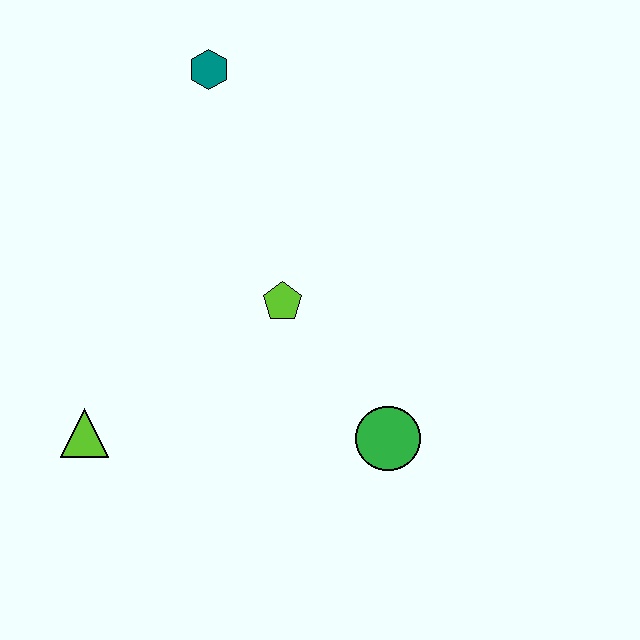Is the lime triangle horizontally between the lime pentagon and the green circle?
No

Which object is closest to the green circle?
The lime pentagon is closest to the green circle.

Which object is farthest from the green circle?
The teal hexagon is farthest from the green circle.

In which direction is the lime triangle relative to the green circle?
The lime triangle is to the left of the green circle.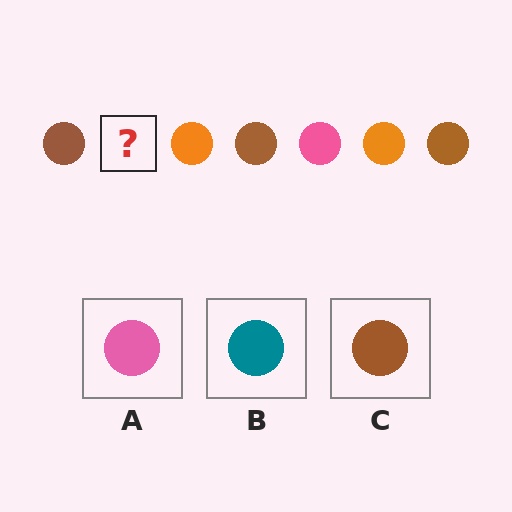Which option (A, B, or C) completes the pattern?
A.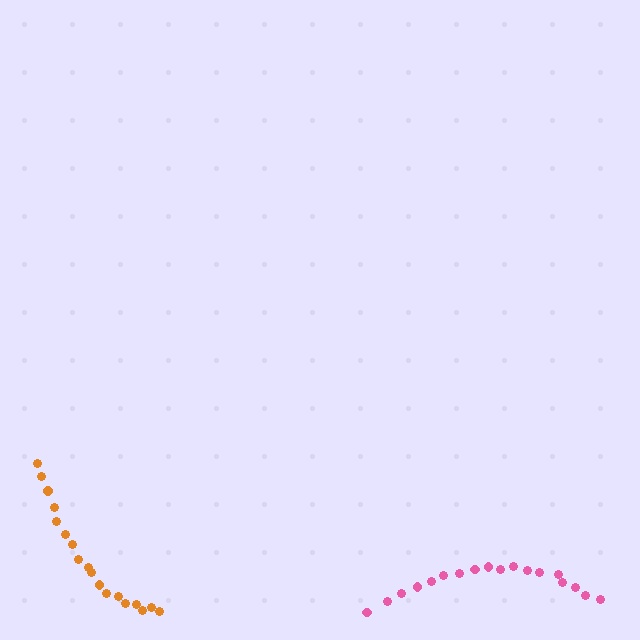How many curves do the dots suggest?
There are 2 distinct paths.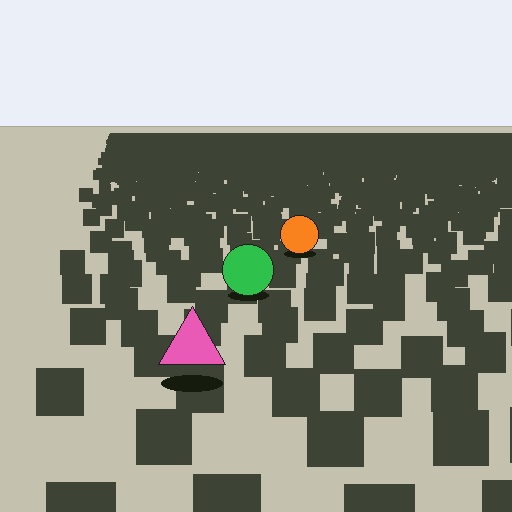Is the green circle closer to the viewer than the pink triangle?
No. The pink triangle is closer — you can tell from the texture gradient: the ground texture is coarser near it.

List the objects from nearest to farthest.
From nearest to farthest: the pink triangle, the green circle, the orange circle.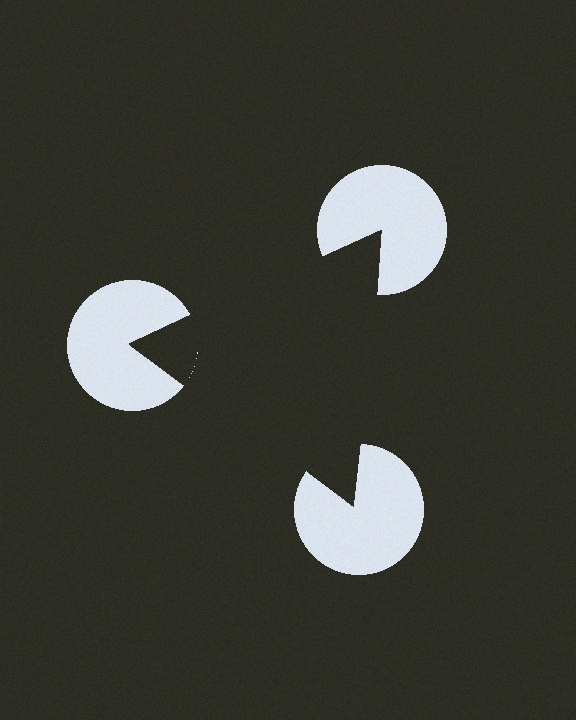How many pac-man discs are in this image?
There are 3 — one at each vertex of the illusory triangle.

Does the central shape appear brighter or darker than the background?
It typically appears slightly darker than the background, even though no actual brightness change is drawn.